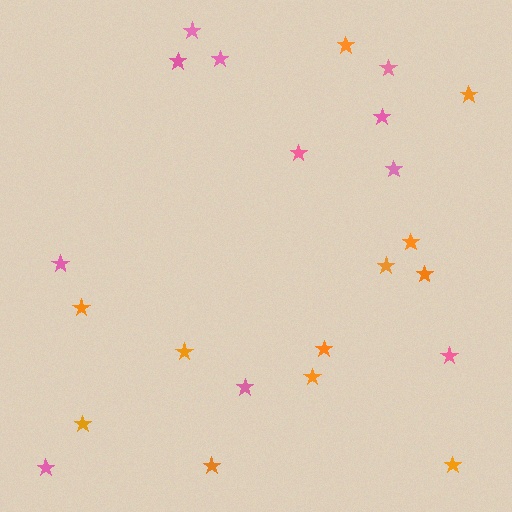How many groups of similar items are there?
There are 2 groups: one group of orange stars (12) and one group of pink stars (11).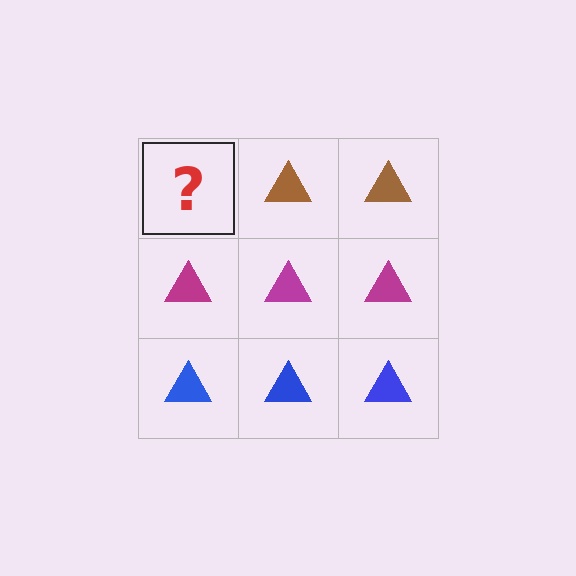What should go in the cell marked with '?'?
The missing cell should contain a brown triangle.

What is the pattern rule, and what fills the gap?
The rule is that each row has a consistent color. The gap should be filled with a brown triangle.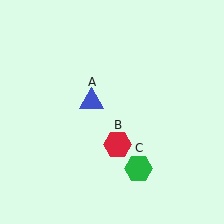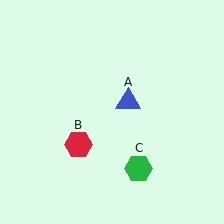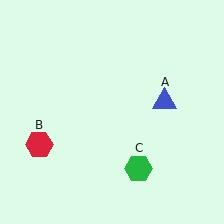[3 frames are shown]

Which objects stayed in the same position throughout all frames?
Green hexagon (object C) remained stationary.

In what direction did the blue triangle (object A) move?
The blue triangle (object A) moved right.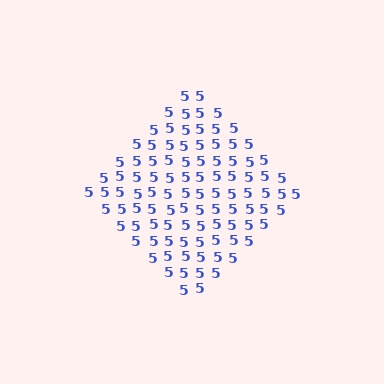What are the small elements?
The small elements are digit 5's.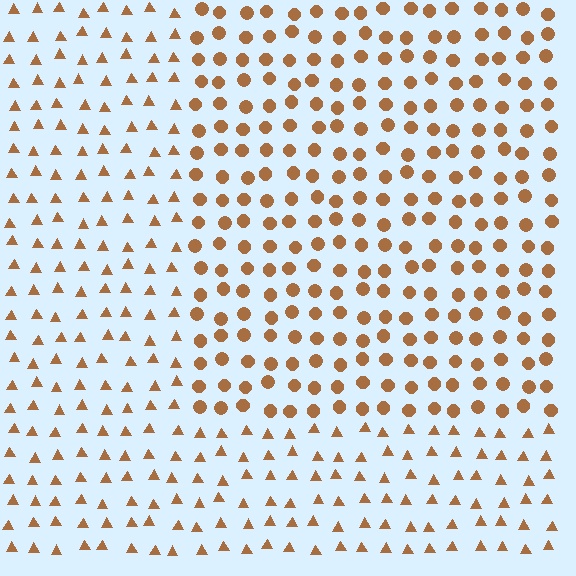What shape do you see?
I see a rectangle.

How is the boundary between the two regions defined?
The boundary is defined by a change in element shape: circles inside vs. triangles outside. All elements share the same color and spacing.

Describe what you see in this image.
The image is filled with small brown elements arranged in a uniform grid. A rectangle-shaped region contains circles, while the surrounding area contains triangles. The boundary is defined purely by the change in element shape.